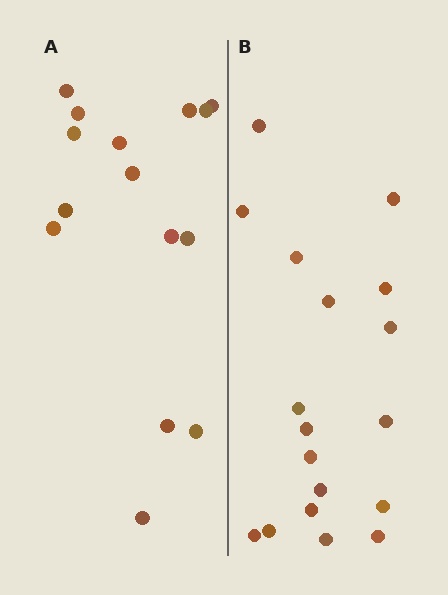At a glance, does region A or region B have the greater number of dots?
Region B (the right region) has more dots.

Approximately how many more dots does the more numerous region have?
Region B has just a few more — roughly 2 or 3 more dots than region A.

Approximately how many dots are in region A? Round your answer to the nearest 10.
About 20 dots. (The exact count is 15, which rounds to 20.)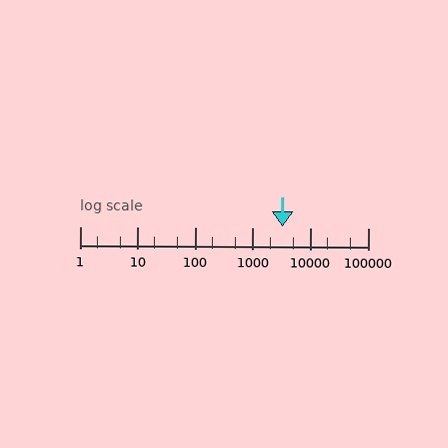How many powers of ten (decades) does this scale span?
The scale spans 5 decades, from 1 to 100000.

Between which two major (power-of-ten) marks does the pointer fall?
The pointer is between 1000 and 10000.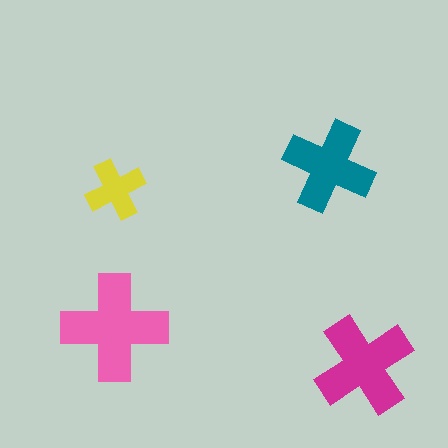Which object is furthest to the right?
The magenta cross is rightmost.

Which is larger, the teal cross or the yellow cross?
The teal one.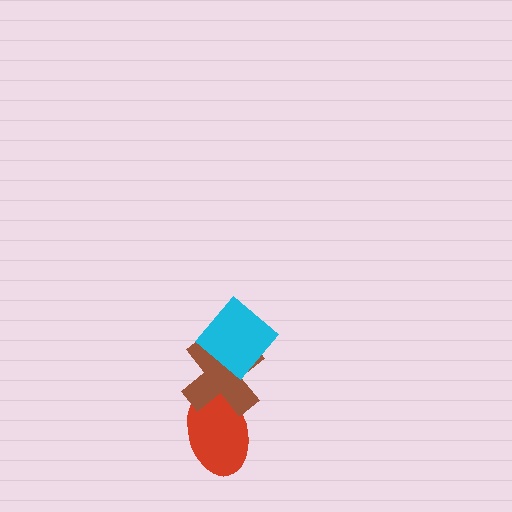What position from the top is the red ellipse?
The red ellipse is 3rd from the top.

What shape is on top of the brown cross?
The cyan diamond is on top of the brown cross.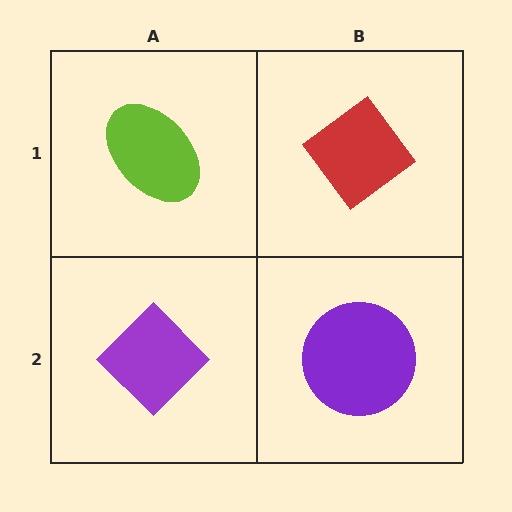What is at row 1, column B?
A red diamond.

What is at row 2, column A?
A purple diamond.